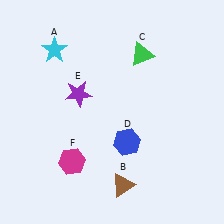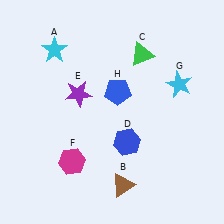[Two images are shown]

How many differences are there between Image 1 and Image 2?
There are 2 differences between the two images.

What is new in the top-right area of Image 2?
A cyan star (G) was added in the top-right area of Image 2.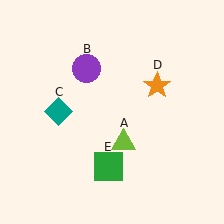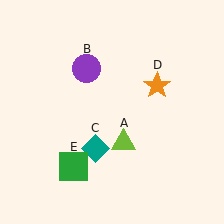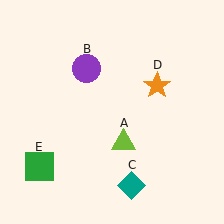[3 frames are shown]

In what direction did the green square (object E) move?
The green square (object E) moved left.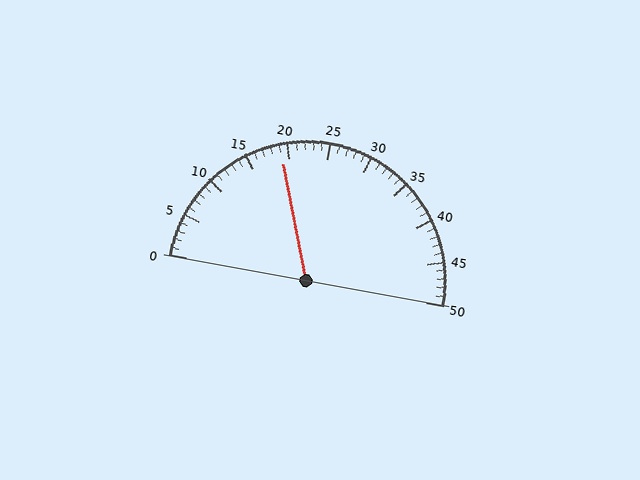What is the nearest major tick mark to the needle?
The nearest major tick mark is 20.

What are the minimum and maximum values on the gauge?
The gauge ranges from 0 to 50.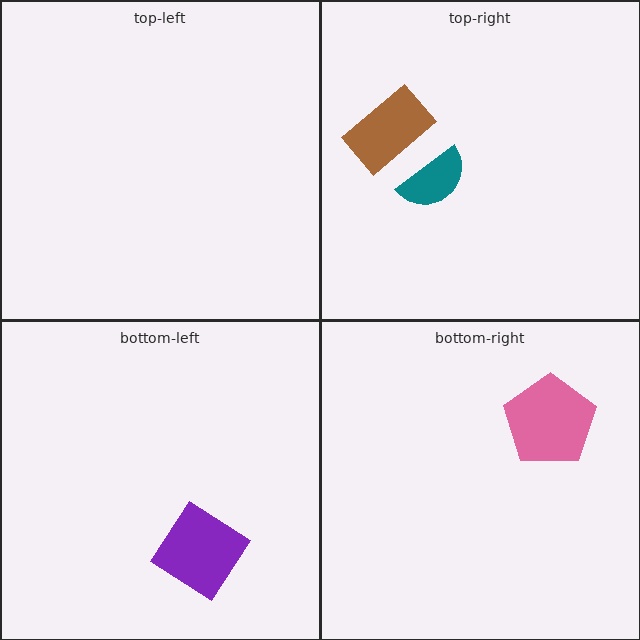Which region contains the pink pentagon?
The bottom-right region.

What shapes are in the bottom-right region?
The pink pentagon.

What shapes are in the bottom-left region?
The purple diamond.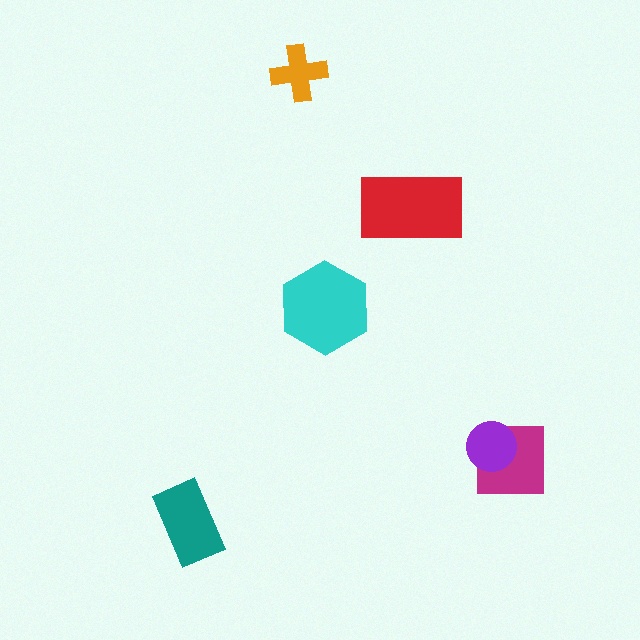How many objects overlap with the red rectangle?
0 objects overlap with the red rectangle.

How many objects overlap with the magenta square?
1 object overlaps with the magenta square.